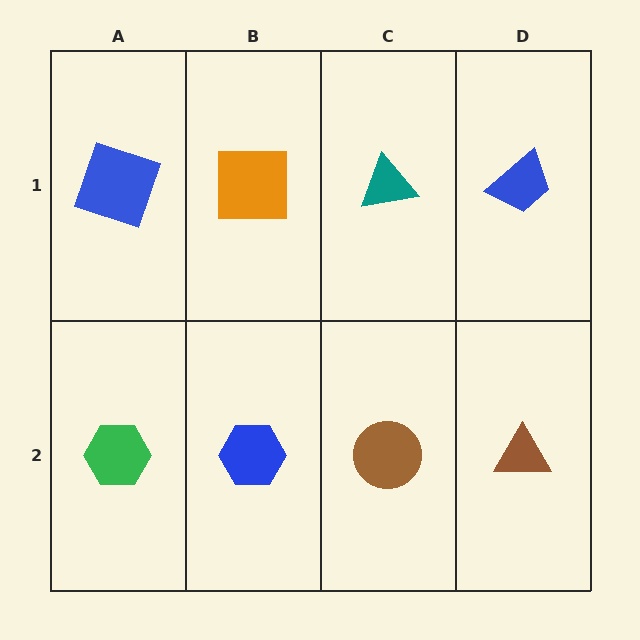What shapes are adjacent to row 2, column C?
A teal triangle (row 1, column C), a blue hexagon (row 2, column B), a brown triangle (row 2, column D).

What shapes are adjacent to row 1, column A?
A green hexagon (row 2, column A), an orange square (row 1, column B).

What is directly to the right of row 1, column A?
An orange square.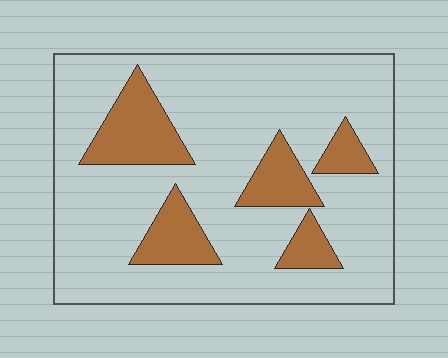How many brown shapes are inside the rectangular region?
5.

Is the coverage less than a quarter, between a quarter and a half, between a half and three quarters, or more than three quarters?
Less than a quarter.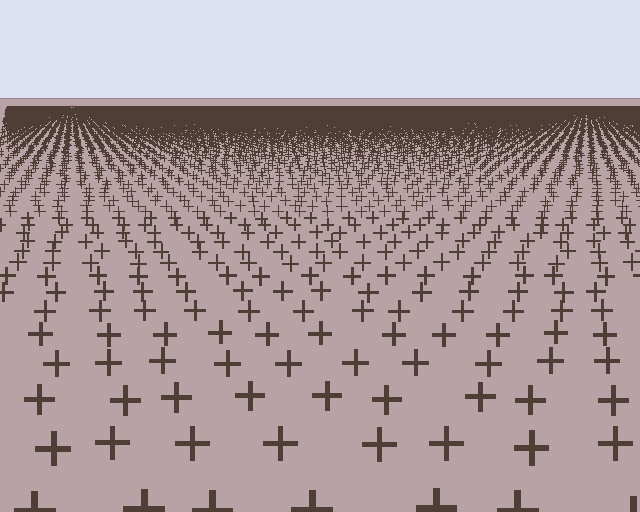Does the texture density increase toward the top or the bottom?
Density increases toward the top.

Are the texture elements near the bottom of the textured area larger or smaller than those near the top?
Larger. Near the bottom, elements are closer to the viewer and appear at a bigger on-screen size.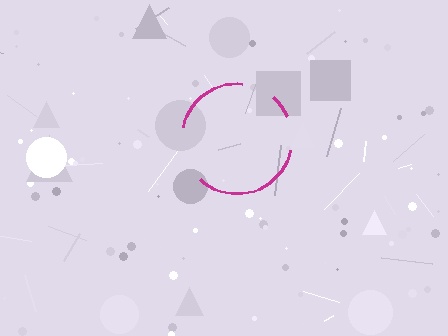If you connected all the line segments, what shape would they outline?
They would outline a circle.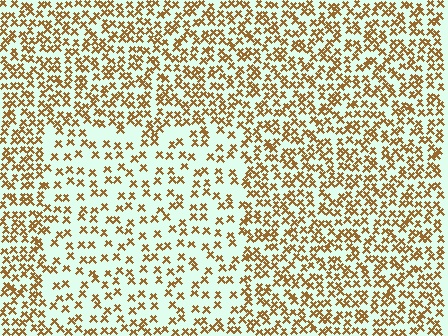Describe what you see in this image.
The image contains small brown elements arranged at two different densities. A rectangle-shaped region is visible where the elements are less densely packed than the surrounding area.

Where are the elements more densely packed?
The elements are more densely packed outside the rectangle boundary.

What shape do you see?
I see a rectangle.